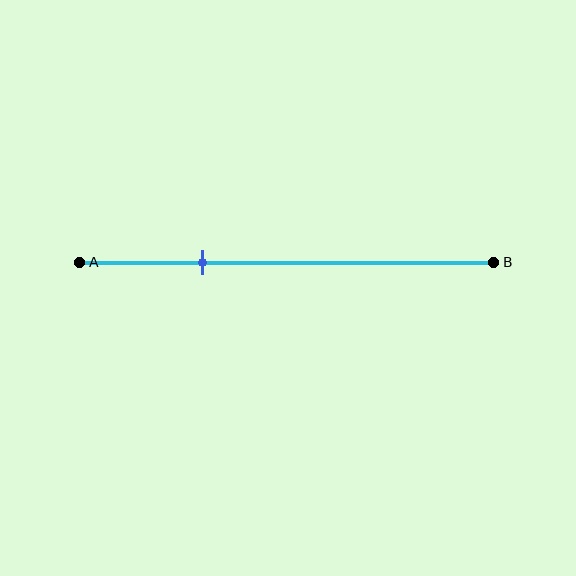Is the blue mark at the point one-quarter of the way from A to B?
No, the mark is at about 30% from A, not at the 25% one-quarter point.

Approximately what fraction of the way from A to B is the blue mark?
The blue mark is approximately 30% of the way from A to B.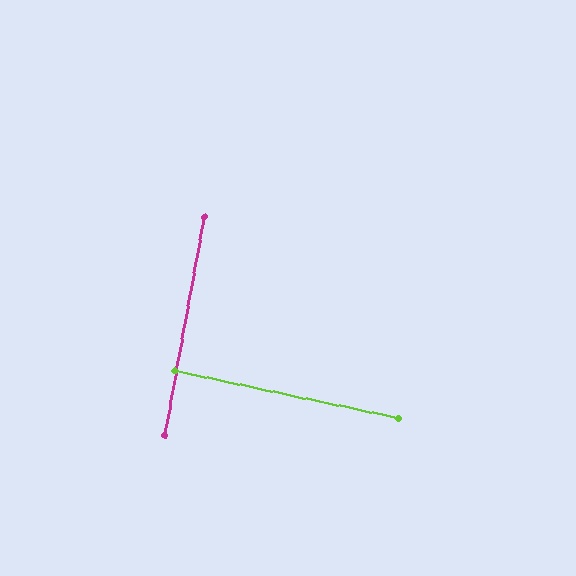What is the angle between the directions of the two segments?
Approximately 88 degrees.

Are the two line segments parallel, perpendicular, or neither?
Perpendicular — they meet at approximately 88°.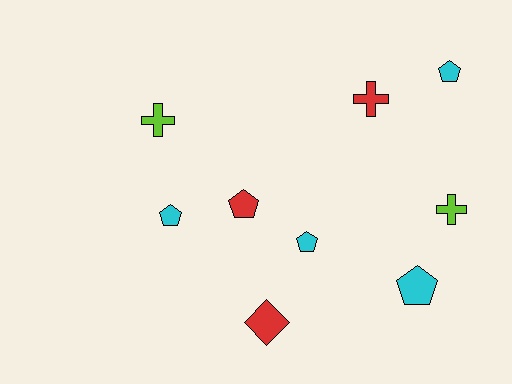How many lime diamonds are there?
There are no lime diamonds.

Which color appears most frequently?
Cyan, with 4 objects.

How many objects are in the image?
There are 9 objects.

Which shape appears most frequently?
Pentagon, with 5 objects.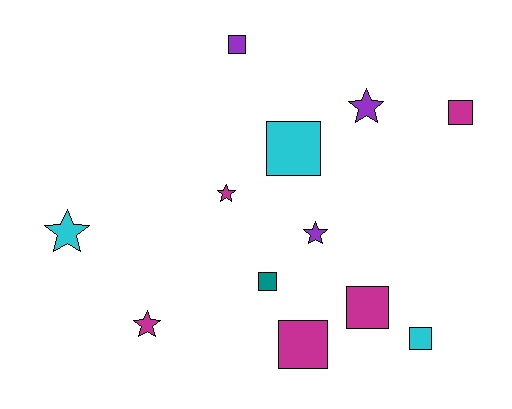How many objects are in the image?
There are 12 objects.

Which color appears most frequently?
Magenta, with 5 objects.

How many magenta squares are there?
There are 3 magenta squares.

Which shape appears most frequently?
Square, with 7 objects.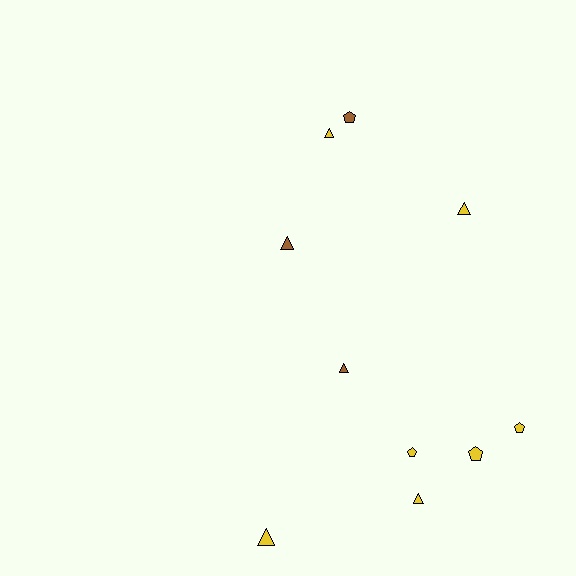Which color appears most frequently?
Yellow, with 7 objects.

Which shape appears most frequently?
Triangle, with 6 objects.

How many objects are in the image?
There are 10 objects.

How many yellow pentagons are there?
There are 3 yellow pentagons.